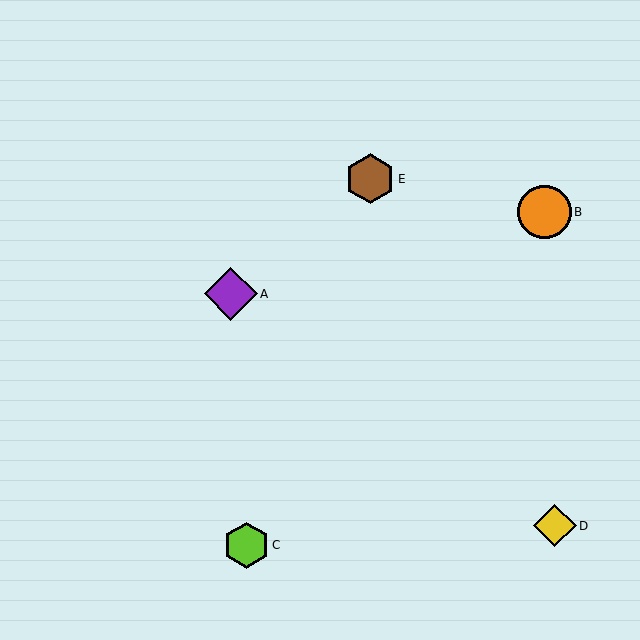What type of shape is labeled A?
Shape A is a purple diamond.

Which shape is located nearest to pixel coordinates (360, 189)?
The brown hexagon (labeled E) at (370, 179) is nearest to that location.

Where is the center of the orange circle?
The center of the orange circle is at (544, 212).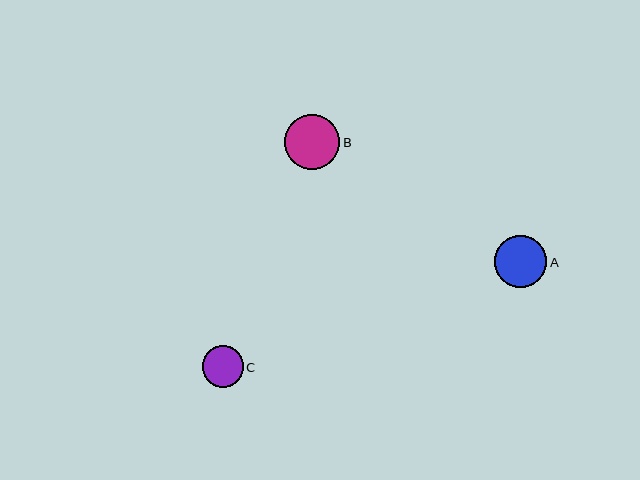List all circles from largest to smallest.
From largest to smallest: B, A, C.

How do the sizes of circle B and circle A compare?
Circle B and circle A are approximately the same size.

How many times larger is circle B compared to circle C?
Circle B is approximately 1.3 times the size of circle C.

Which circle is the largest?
Circle B is the largest with a size of approximately 55 pixels.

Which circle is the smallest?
Circle C is the smallest with a size of approximately 41 pixels.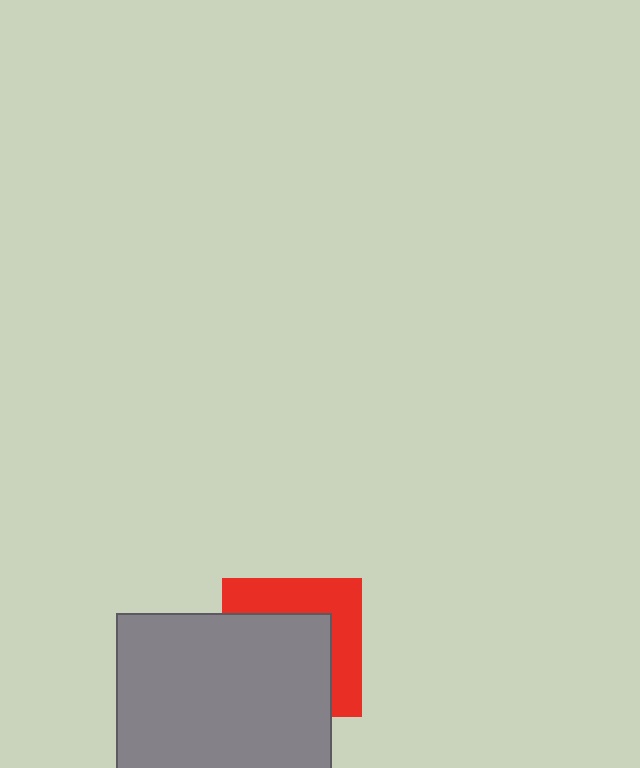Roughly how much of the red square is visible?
A small part of it is visible (roughly 42%).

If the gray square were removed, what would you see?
You would see the complete red square.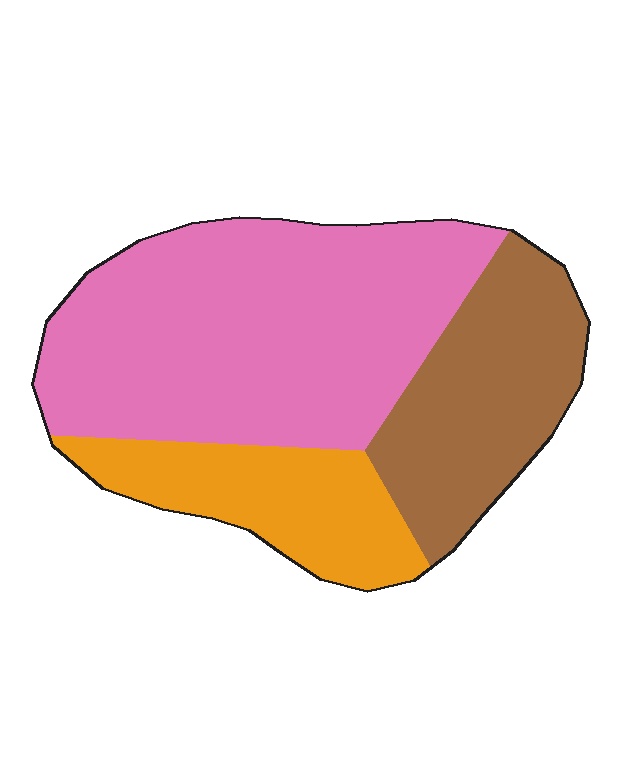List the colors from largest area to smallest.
From largest to smallest: pink, brown, orange.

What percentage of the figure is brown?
Brown takes up about one quarter (1/4) of the figure.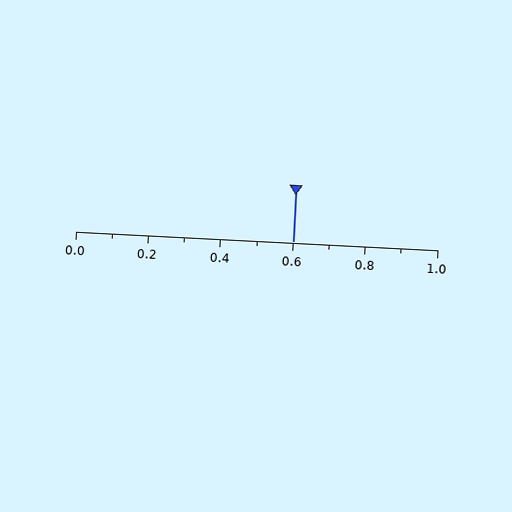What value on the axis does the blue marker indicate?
The marker indicates approximately 0.6.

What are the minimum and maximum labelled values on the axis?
The axis runs from 0.0 to 1.0.